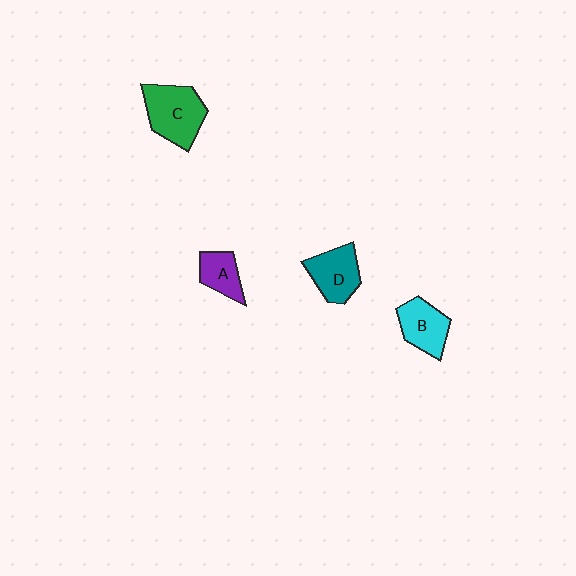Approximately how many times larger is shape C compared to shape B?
Approximately 1.4 times.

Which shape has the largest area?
Shape C (green).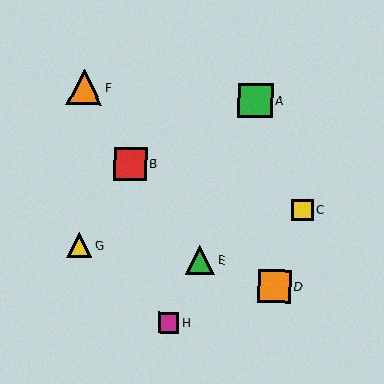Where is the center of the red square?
The center of the red square is at (130, 164).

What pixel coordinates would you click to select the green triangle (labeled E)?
Click at (200, 261) to select the green triangle E.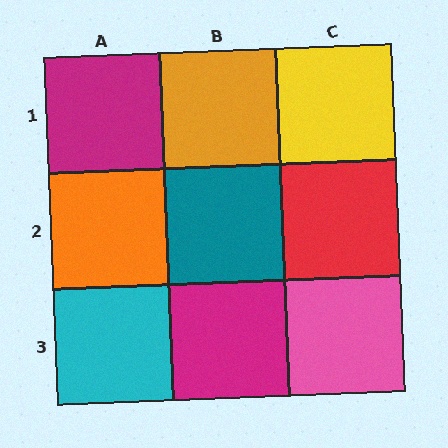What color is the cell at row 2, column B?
Teal.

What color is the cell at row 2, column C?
Red.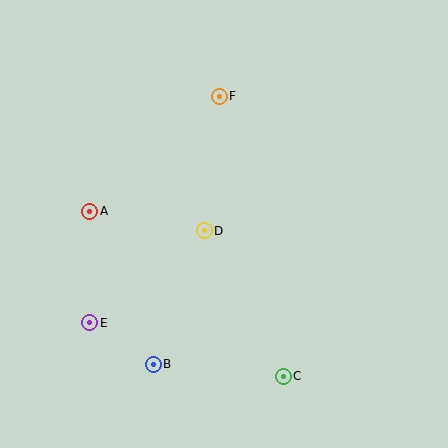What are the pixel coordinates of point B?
Point B is at (153, 364).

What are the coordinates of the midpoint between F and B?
The midpoint between F and B is at (186, 230).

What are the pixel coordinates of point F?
Point F is at (219, 96).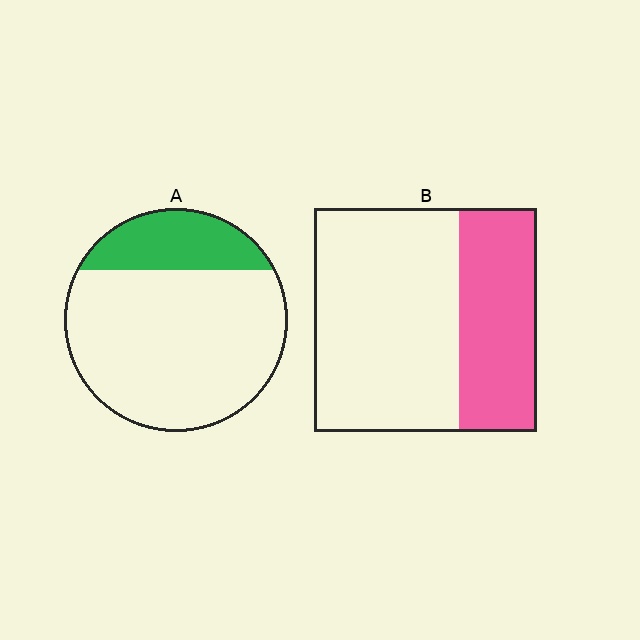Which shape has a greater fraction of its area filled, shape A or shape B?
Shape B.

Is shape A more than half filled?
No.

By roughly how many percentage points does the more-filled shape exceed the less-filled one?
By roughly 10 percentage points (B over A).